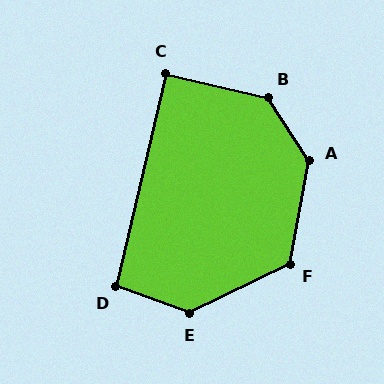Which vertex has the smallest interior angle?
C, at approximately 90 degrees.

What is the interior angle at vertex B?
Approximately 136 degrees (obtuse).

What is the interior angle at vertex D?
Approximately 97 degrees (obtuse).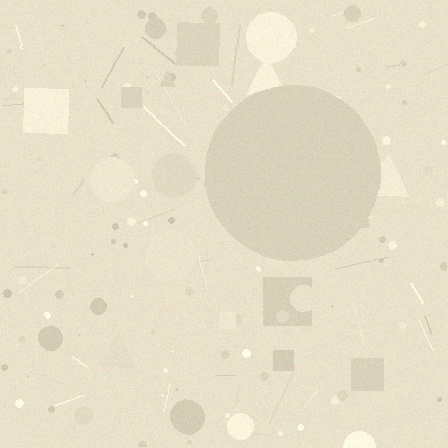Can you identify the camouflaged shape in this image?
The camouflaged shape is a circle.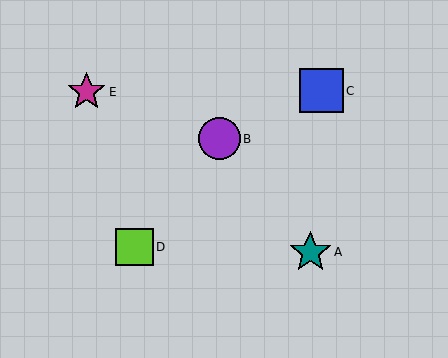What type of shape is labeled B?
Shape B is a purple circle.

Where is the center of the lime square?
The center of the lime square is at (134, 247).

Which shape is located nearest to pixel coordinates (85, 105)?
The magenta star (labeled E) at (86, 92) is nearest to that location.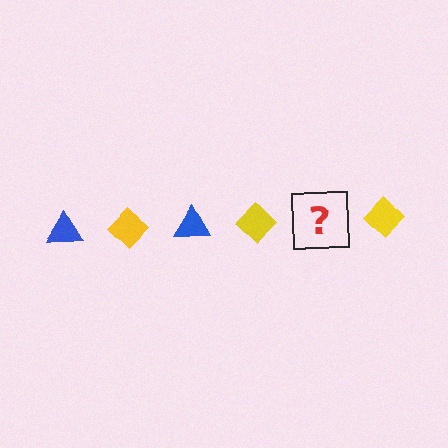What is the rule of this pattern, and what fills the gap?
The rule is that the pattern alternates between blue triangle and yellow diamond. The gap should be filled with a blue triangle.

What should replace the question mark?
The question mark should be replaced with a blue triangle.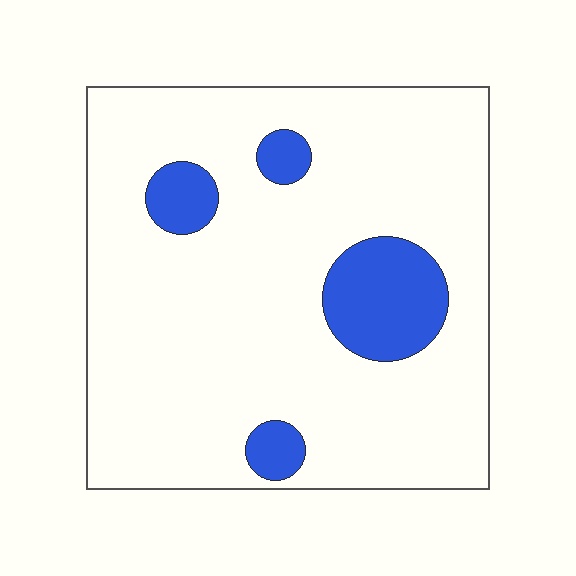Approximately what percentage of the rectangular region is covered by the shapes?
Approximately 15%.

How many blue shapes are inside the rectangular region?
4.